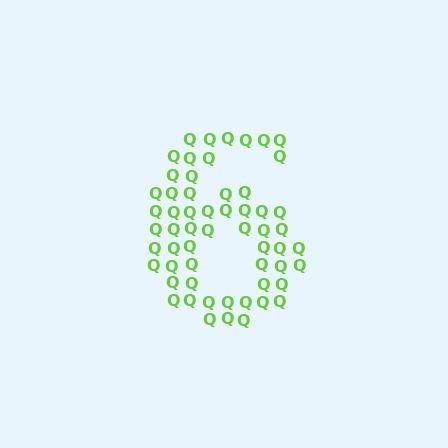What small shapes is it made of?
It is made of small letter Q's.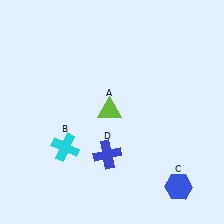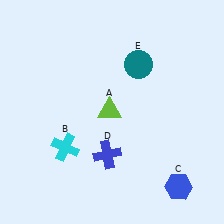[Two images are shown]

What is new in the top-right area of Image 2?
A teal circle (E) was added in the top-right area of Image 2.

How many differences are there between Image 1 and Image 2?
There is 1 difference between the two images.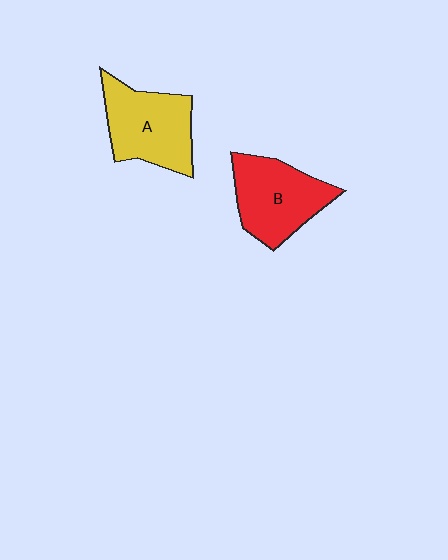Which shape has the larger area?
Shape A (yellow).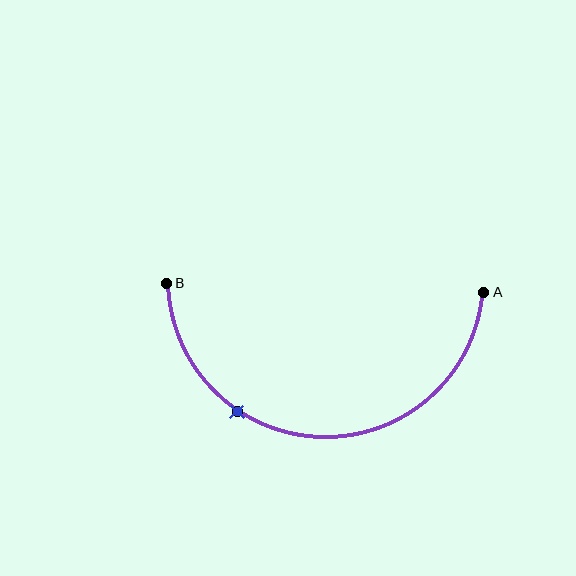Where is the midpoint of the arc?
The arc midpoint is the point on the curve farthest from the straight line joining A and B. It sits below that line.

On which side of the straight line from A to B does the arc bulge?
The arc bulges below the straight line connecting A and B.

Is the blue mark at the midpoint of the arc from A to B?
No. The blue mark lies on the arc but is closer to endpoint B. The arc midpoint would be at the point on the curve equidistant along the arc from both A and B.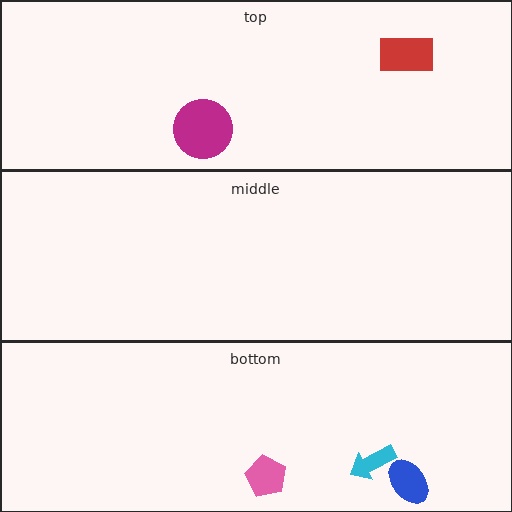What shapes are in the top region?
The red rectangle, the magenta circle.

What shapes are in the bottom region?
The pink pentagon, the cyan arrow, the blue ellipse.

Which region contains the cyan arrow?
The bottom region.